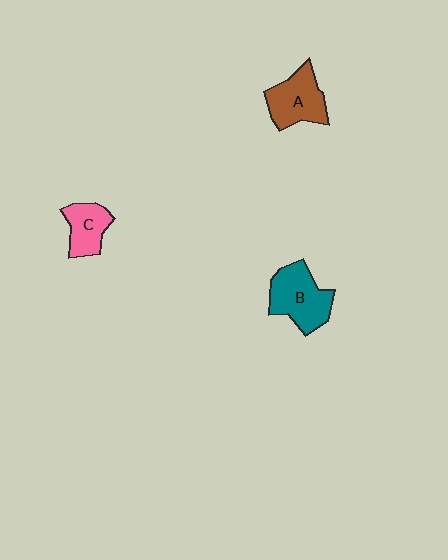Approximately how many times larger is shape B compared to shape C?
Approximately 1.5 times.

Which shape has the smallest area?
Shape C (pink).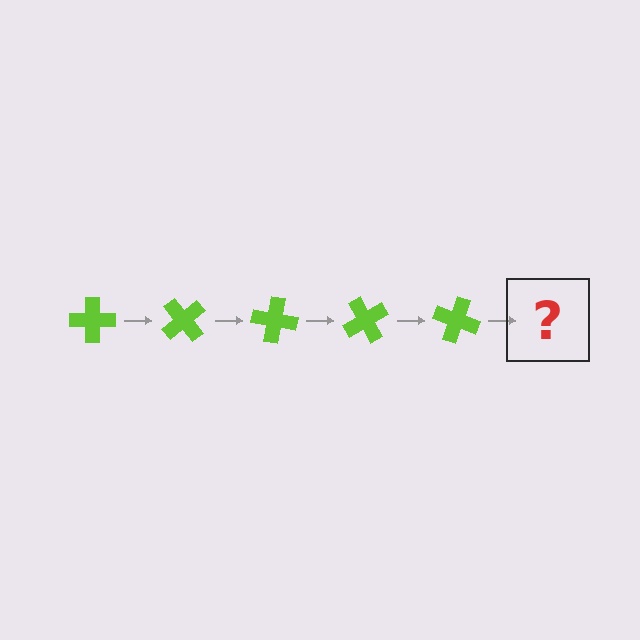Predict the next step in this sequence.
The next step is a lime cross rotated 250 degrees.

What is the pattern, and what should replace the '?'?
The pattern is that the cross rotates 50 degrees each step. The '?' should be a lime cross rotated 250 degrees.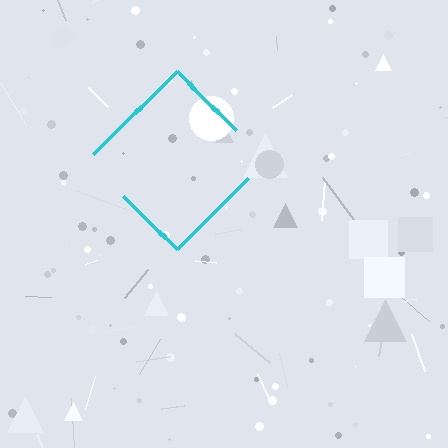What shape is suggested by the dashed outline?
The dashed outline suggests a diamond.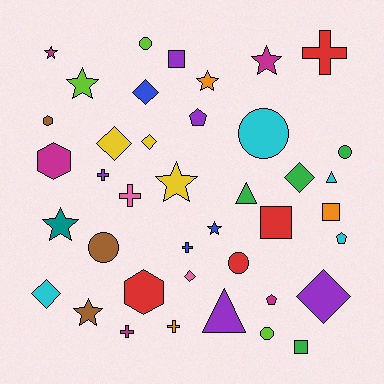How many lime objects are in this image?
There are 3 lime objects.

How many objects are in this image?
There are 40 objects.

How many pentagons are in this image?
There are 3 pentagons.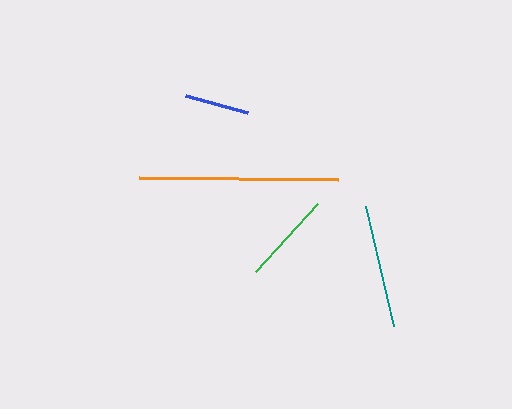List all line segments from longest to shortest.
From longest to shortest: orange, teal, green, blue.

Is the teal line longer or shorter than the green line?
The teal line is longer than the green line.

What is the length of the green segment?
The green segment is approximately 92 pixels long.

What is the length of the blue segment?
The blue segment is approximately 64 pixels long.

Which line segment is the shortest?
The blue line is the shortest at approximately 64 pixels.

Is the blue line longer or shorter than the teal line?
The teal line is longer than the blue line.